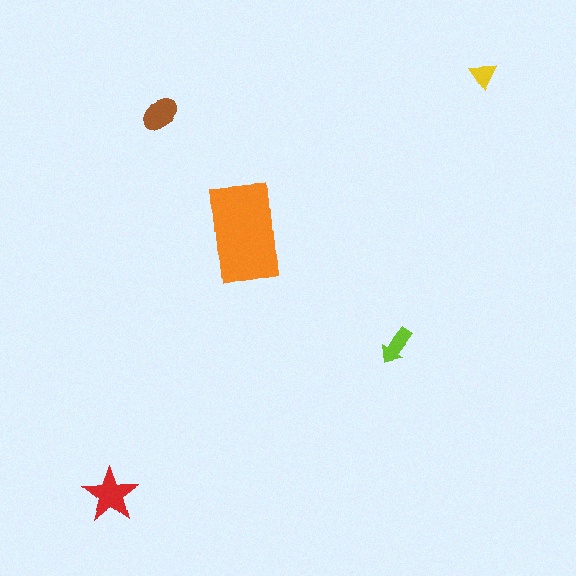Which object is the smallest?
The yellow triangle.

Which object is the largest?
The orange rectangle.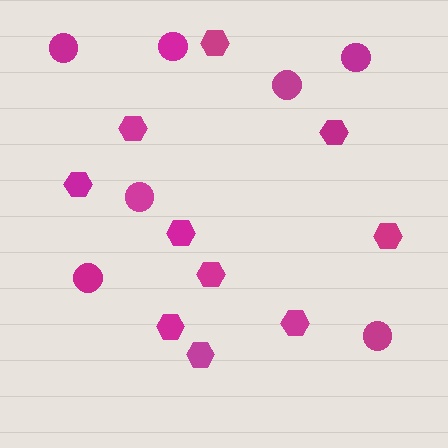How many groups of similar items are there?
There are 2 groups: one group of circles (7) and one group of hexagons (10).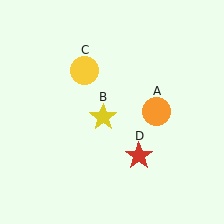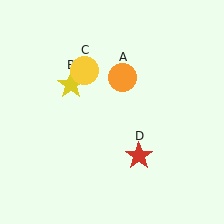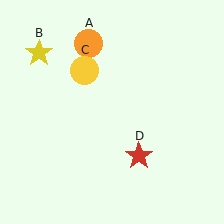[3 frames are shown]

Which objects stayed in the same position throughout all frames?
Yellow circle (object C) and red star (object D) remained stationary.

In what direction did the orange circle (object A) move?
The orange circle (object A) moved up and to the left.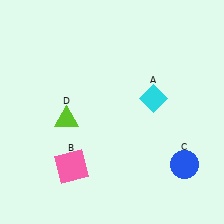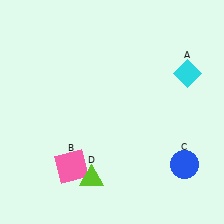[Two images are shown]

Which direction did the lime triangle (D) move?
The lime triangle (D) moved down.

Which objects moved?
The objects that moved are: the cyan diamond (A), the lime triangle (D).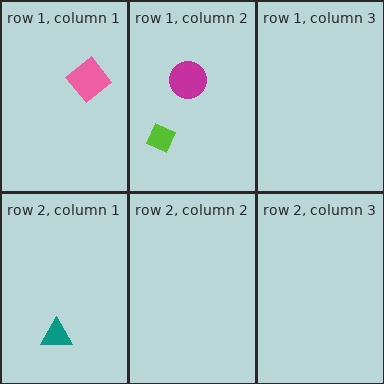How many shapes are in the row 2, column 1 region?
1.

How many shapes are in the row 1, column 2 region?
2.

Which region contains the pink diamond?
The row 1, column 1 region.